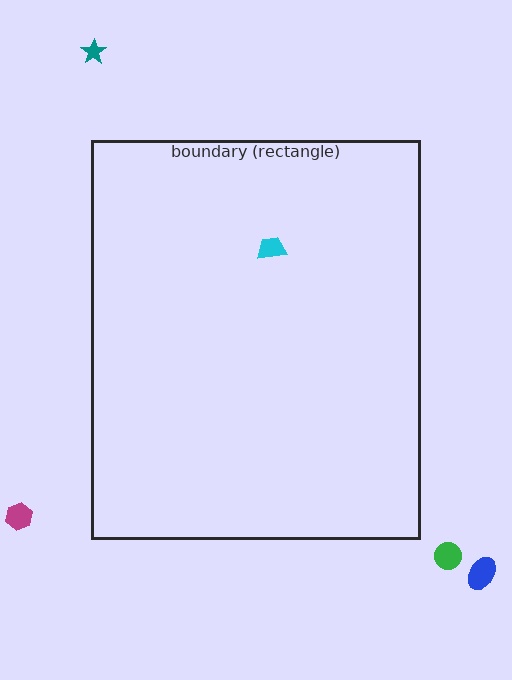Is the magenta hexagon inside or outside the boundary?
Outside.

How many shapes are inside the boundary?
1 inside, 4 outside.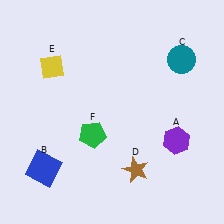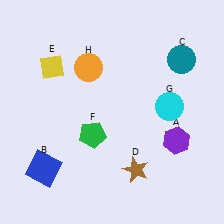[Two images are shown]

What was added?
A cyan circle (G), an orange circle (H) were added in Image 2.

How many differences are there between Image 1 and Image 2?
There are 2 differences between the two images.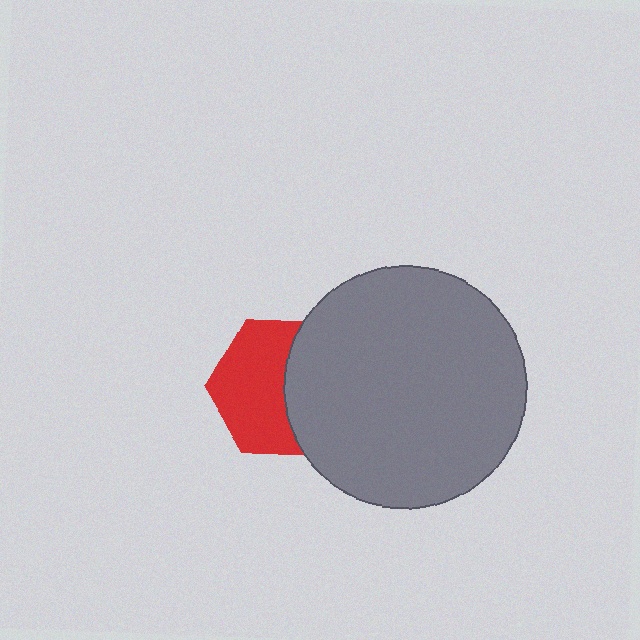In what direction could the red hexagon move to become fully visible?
The red hexagon could move left. That would shift it out from behind the gray circle entirely.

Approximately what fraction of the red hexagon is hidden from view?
Roughly 43% of the red hexagon is hidden behind the gray circle.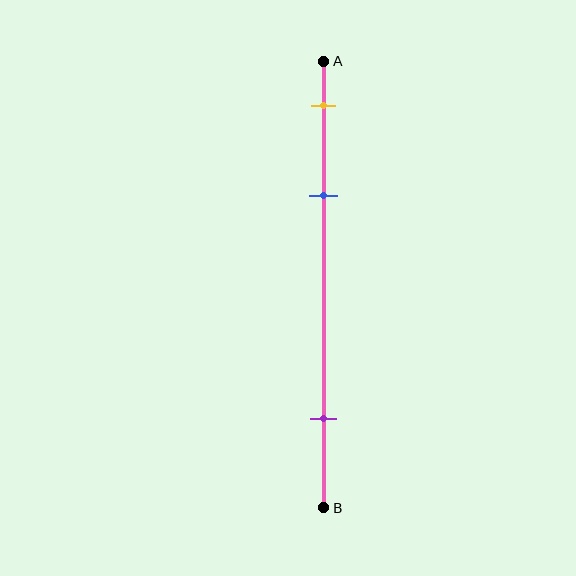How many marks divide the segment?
There are 3 marks dividing the segment.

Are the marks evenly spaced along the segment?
No, the marks are not evenly spaced.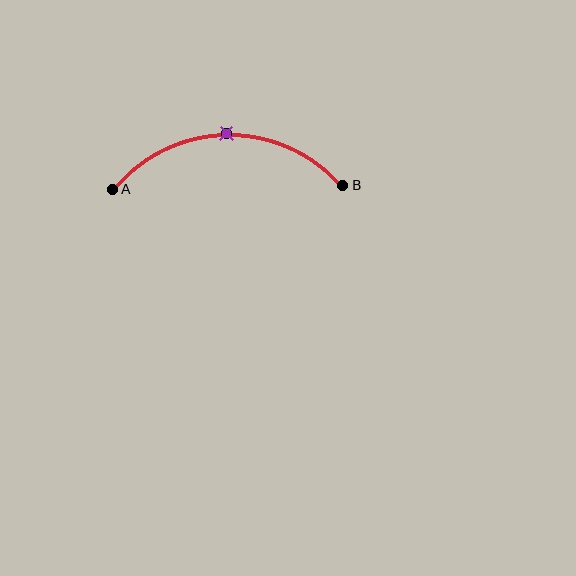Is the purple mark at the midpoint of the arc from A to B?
Yes. The purple mark lies on the arc at equal arc-length from both A and B — it is the arc midpoint.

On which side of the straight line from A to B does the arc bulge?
The arc bulges above the straight line connecting A and B.